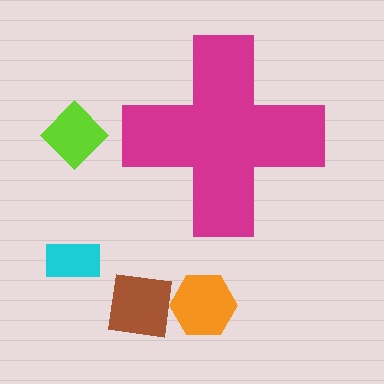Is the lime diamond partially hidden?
No, the lime diamond is fully visible.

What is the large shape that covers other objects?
A magenta cross.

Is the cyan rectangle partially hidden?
No, the cyan rectangle is fully visible.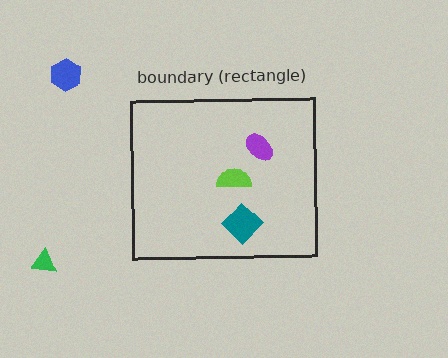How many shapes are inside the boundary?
3 inside, 2 outside.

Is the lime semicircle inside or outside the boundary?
Inside.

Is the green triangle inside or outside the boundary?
Outside.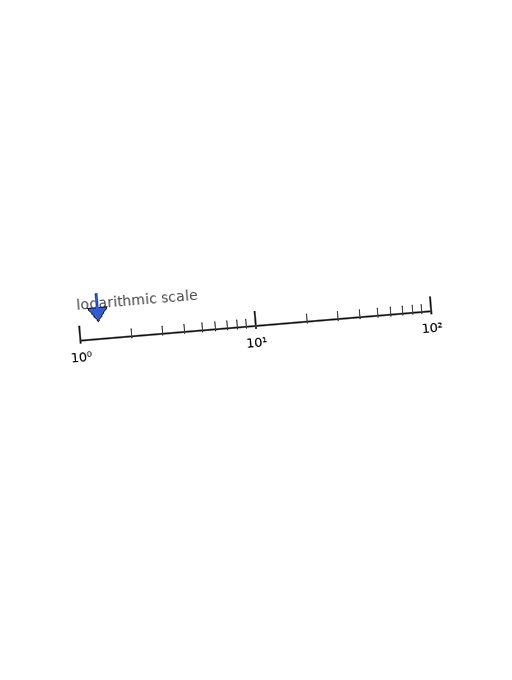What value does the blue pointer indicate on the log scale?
The pointer indicates approximately 1.3.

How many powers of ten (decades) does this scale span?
The scale spans 2 decades, from 1 to 100.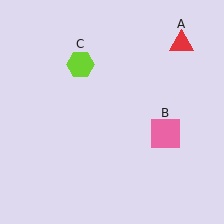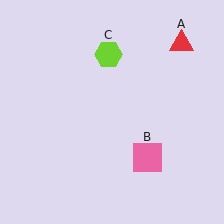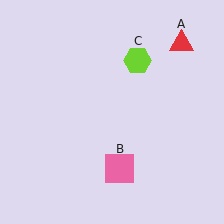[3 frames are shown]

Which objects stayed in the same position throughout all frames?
Red triangle (object A) remained stationary.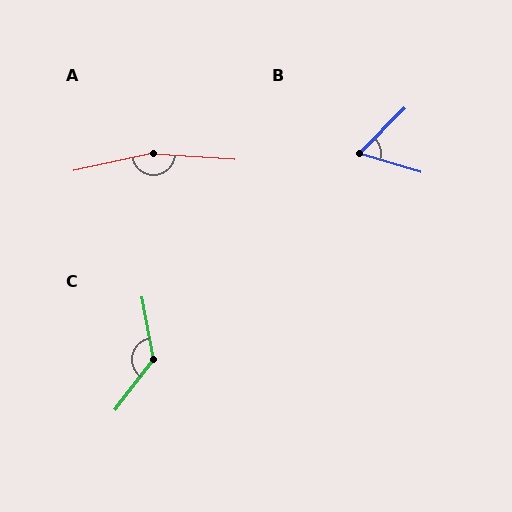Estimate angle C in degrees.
Approximately 133 degrees.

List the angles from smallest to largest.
B (62°), C (133°), A (164°).